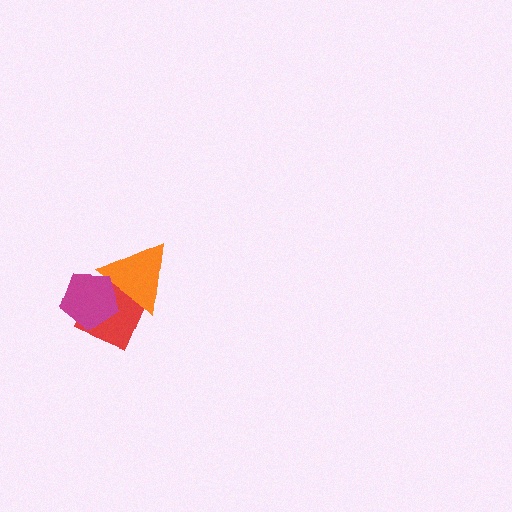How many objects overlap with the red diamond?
2 objects overlap with the red diamond.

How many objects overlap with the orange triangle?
2 objects overlap with the orange triangle.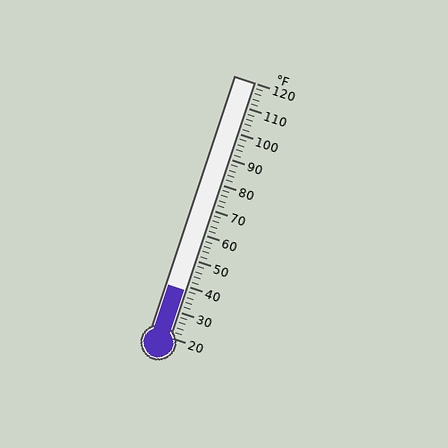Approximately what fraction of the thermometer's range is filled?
The thermometer is filled to approximately 20% of its range.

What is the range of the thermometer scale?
The thermometer scale ranges from 20°F to 120°F.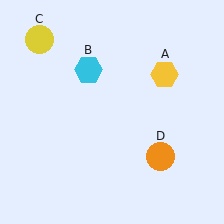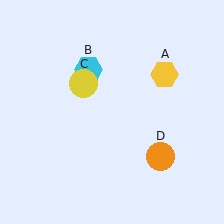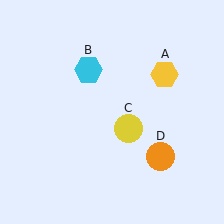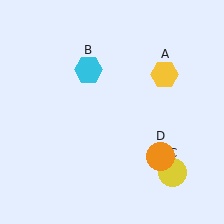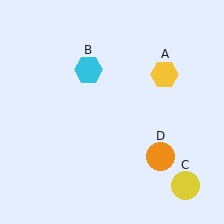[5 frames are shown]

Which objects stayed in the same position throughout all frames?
Yellow hexagon (object A) and cyan hexagon (object B) and orange circle (object D) remained stationary.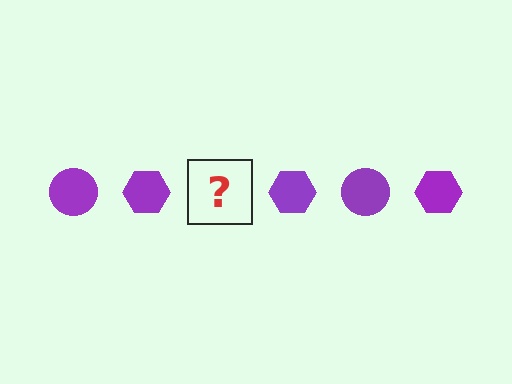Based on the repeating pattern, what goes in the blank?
The blank should be a purple circle.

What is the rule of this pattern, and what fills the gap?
The rule is that the pattern cycles through circle, hexagon shapes in purple. The gap should be filled with a purple circle.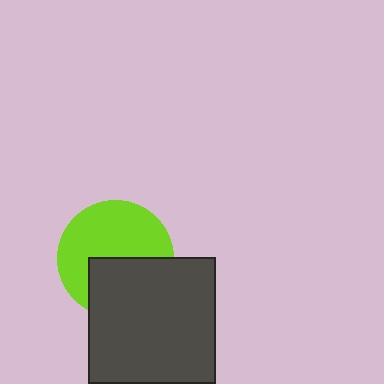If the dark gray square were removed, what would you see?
You would see the complete lime circle.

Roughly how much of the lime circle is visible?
About half of it is visible (roughly 60%).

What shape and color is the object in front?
The object in front is a dark gray square.